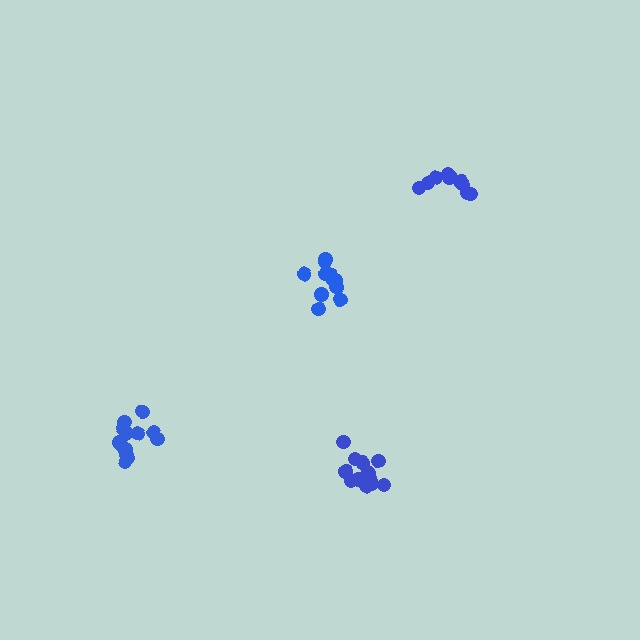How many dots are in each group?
Group 1: 11 dots, Group 2: 14 dots, Group 3: 12 dots, Group 4: 9 dots (46 total).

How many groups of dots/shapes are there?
There are 4 groups.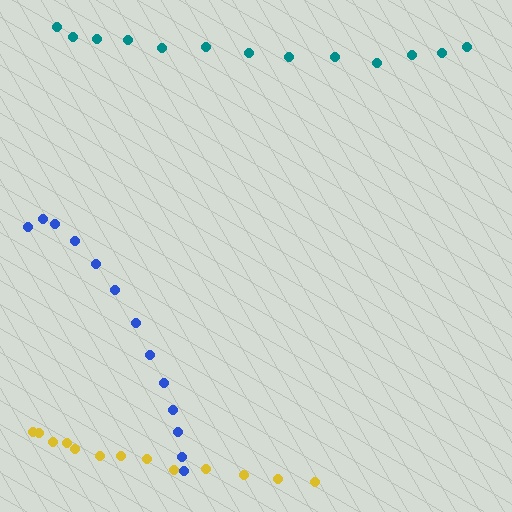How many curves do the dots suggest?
There are 3 distinct paths.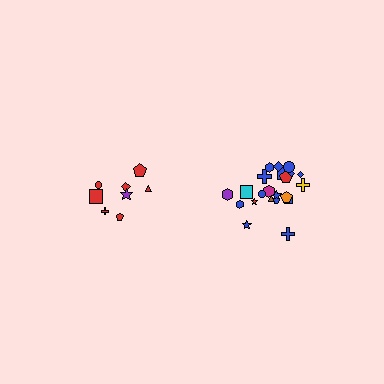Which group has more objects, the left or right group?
The right group.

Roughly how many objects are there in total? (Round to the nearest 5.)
Roughly 30 objects in total.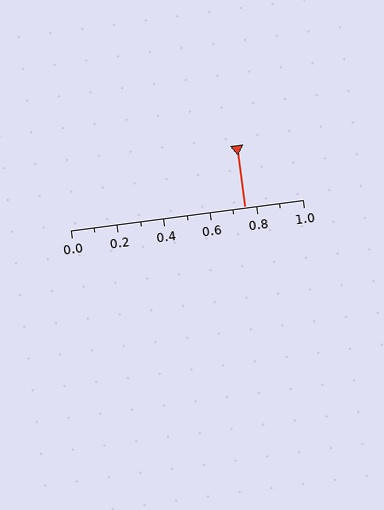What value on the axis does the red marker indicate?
The marker indicates approximately 0.75.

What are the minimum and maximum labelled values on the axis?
The axis runs from 0.0 to 1.0.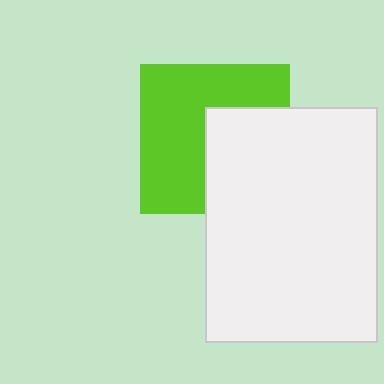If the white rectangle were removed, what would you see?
You would see the complete lime square.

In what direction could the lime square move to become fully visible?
The lime square could move left. That would shift it out from behind the white rectangle entirely.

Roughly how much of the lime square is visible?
About half of it is visible (roughly 60%).